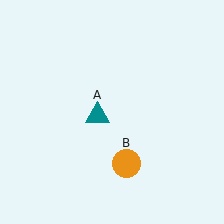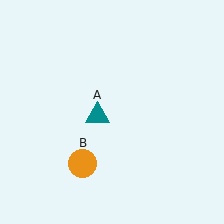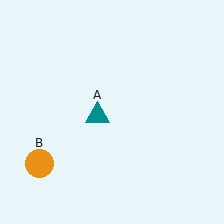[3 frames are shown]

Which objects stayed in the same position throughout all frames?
Teal triangle (object A) remained stationary.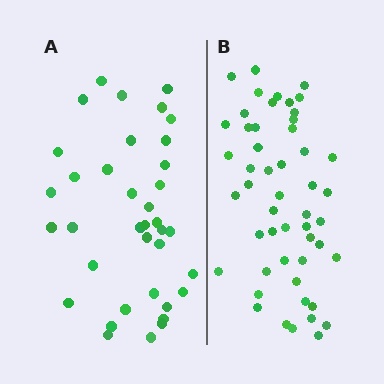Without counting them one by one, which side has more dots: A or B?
Region B (the right region) has more dots.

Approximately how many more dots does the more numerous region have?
Region B has approximately 15 more dots than region A.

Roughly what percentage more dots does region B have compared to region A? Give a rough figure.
About 40% more.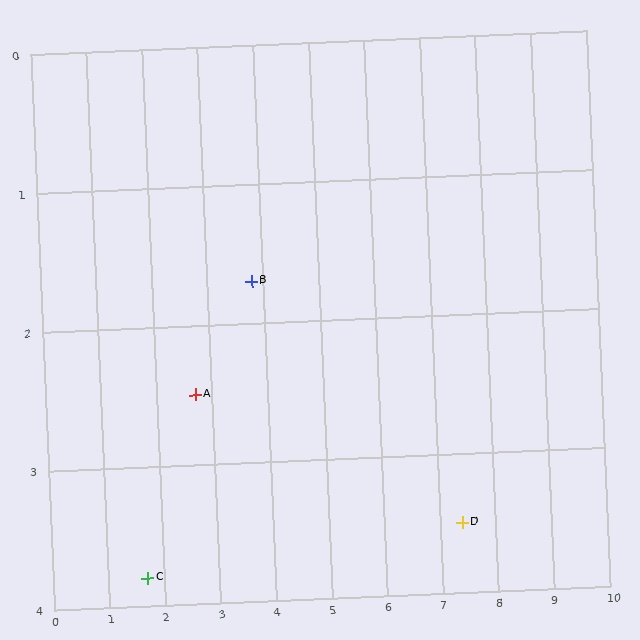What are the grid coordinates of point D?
Point D is at approximately (7.4, 3.5).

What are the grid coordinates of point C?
Point C is at approximately (1.7, 3.8).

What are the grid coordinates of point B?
Point B is at approximately (3.8, 1.7).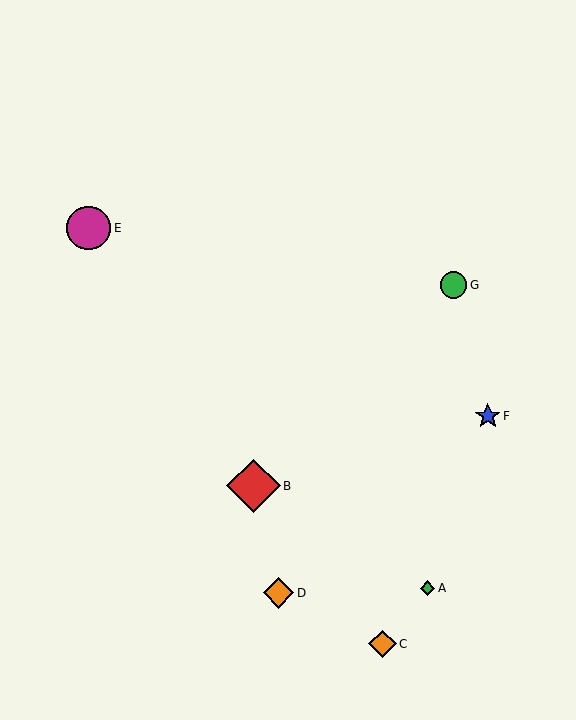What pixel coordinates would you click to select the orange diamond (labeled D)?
Click at (279, 593) to select the orange diamond D.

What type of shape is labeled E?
Shape E is a magenta circle.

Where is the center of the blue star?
The center of the blue star is at (488, 416).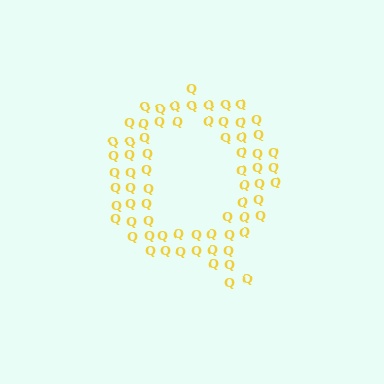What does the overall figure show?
The overall figure shows the letter Q.